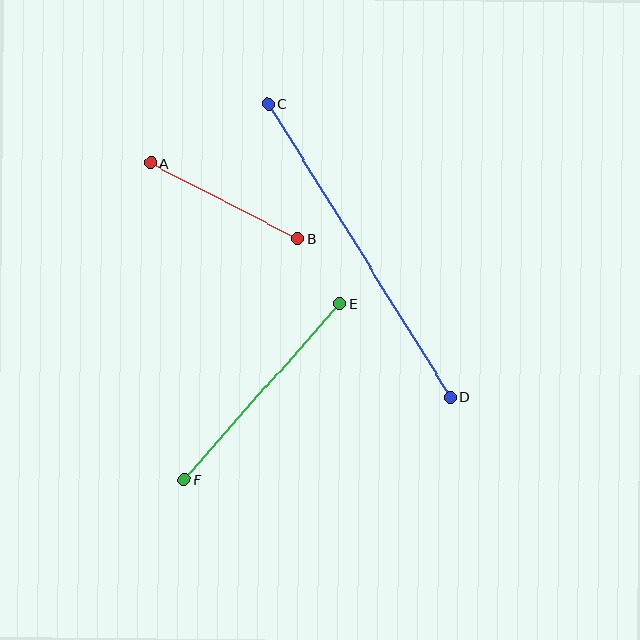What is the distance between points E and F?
The distance is approximately 234 pixels.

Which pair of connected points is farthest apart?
Points C and D are farthest apart.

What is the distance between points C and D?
The distance is approximately 345 pixels.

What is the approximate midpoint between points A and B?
The midpoint is at approximately (224, 201) pixels.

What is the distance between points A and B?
The distance is approximately 165 pixels.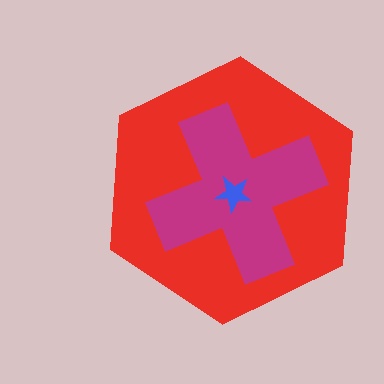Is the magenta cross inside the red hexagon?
Yes.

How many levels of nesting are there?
3.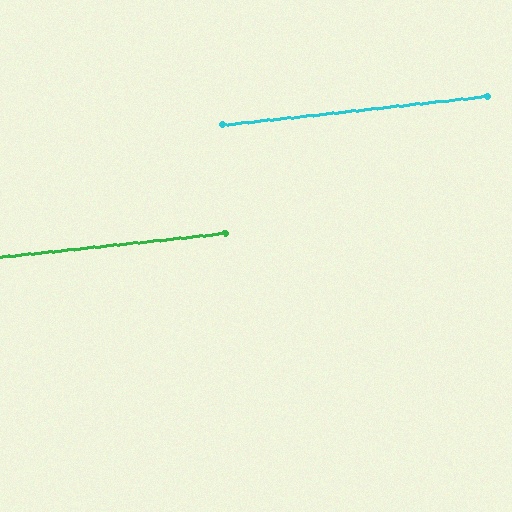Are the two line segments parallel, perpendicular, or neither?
Parallel — their directions differ by only 0.1°.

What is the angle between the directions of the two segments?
Approximately 0 degrees.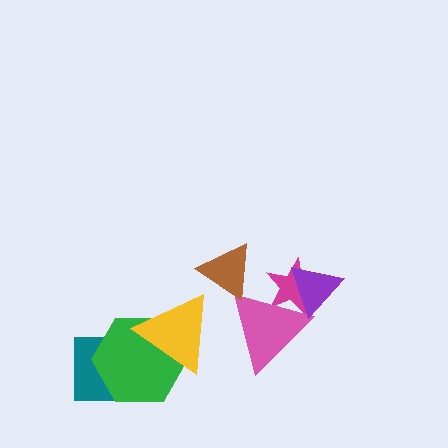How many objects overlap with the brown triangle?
1 object overlaps with the brown triangle.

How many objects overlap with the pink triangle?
3 objects overlap with the pink triangle.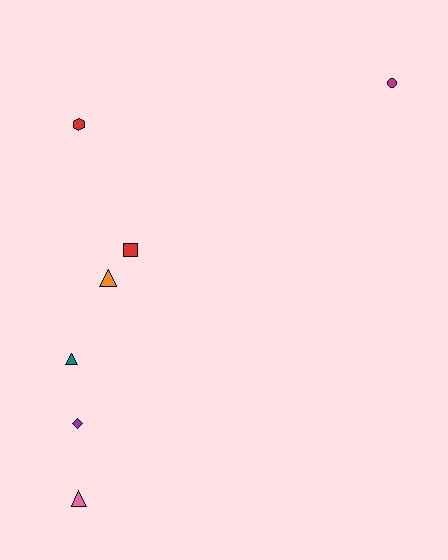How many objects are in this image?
There are 7 objects.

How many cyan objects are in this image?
There are no cyan objects.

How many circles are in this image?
There is 1 circle.